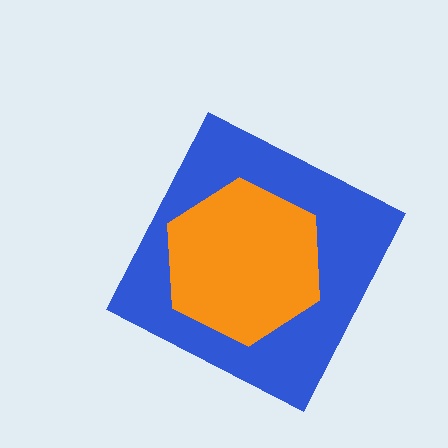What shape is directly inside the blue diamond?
The orange hexagon.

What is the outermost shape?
The blue diamond.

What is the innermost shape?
The orange hexagon.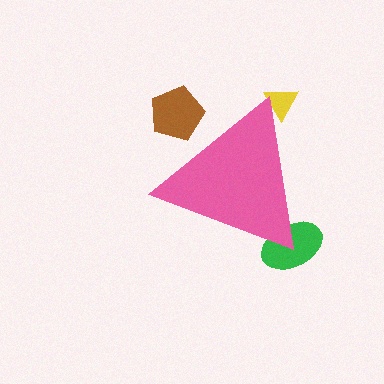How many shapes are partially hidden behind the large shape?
3 shapes are partially hidden.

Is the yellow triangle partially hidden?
Yes, the yellow triangle is partially hidden behind the pink triangle.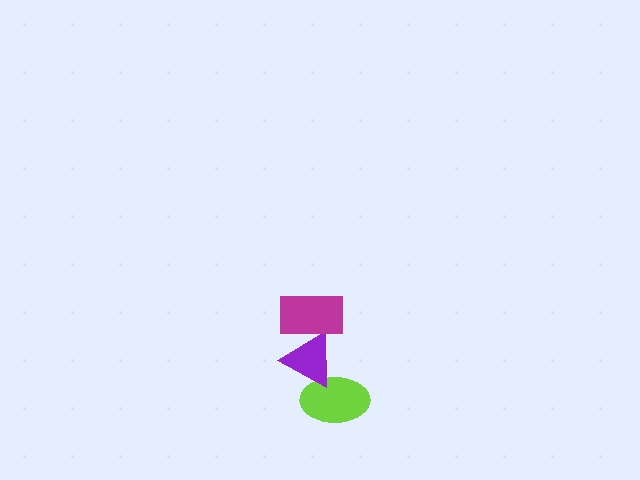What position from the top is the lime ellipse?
The lime ellipse is 3rd from the top.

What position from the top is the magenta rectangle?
The magenta rectangle is 1st from the top.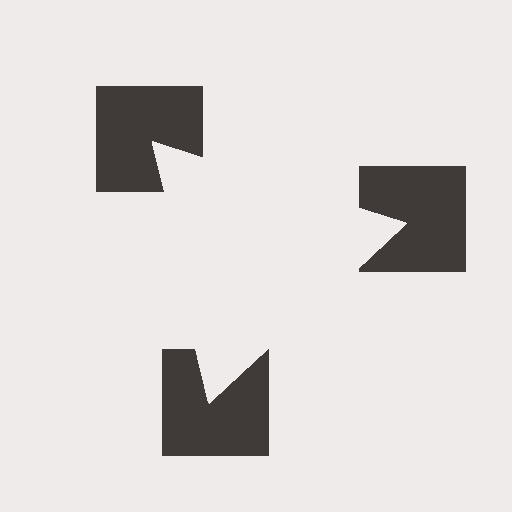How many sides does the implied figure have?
3 sides.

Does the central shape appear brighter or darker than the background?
It typically appears slightly brighter than the background, even though no actual brightness change is drawn.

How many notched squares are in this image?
There are 3 — one at each vertex of the illusory triangle.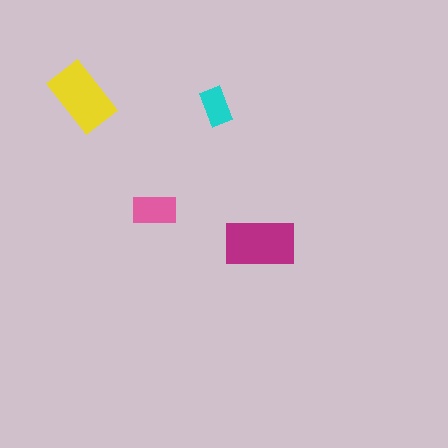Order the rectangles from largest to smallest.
the magenta one, the yellow one, the pink one, the cyan one.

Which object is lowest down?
The magenta rectangle is bottommost.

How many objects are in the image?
There are 4 objects in the image.